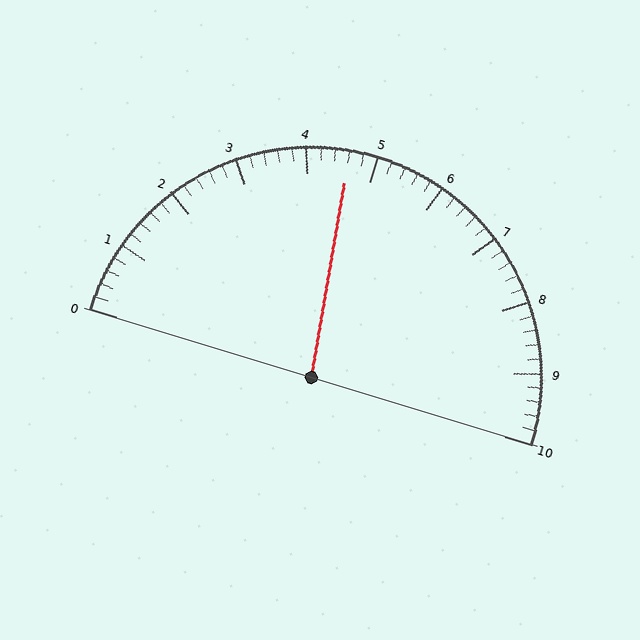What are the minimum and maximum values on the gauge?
The gauge ranges from 0 to 10.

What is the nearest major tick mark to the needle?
The nearest major tick mark is 5.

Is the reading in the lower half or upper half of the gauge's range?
The reading is in the lower half of the range (0 to 10).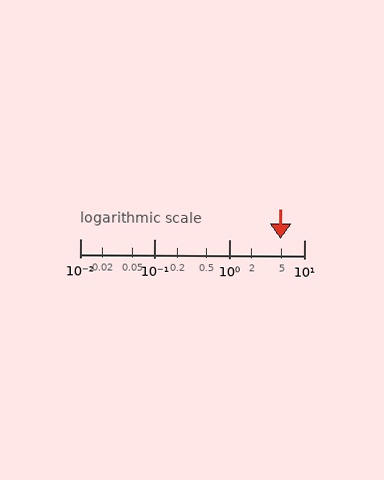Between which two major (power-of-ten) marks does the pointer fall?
The pointer is between 1 and 10.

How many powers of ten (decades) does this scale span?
The scale spans 3 decades, from 0.01 to 10.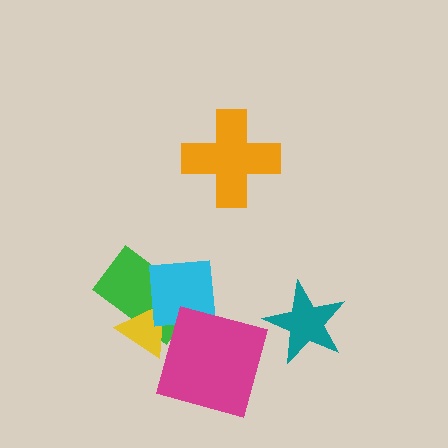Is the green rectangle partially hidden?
Yes, it is partially covered by another shape.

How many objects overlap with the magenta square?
1 object overlaps with the magenta square.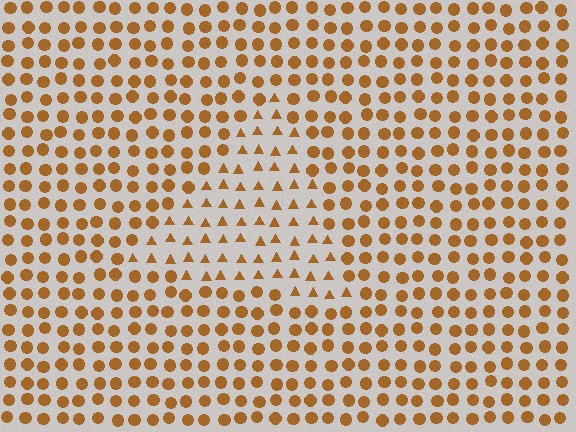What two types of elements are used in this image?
The image uses triangles inside the triangle region and circles outside it.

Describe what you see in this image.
The image is filled with small brown elements arranged in a uniform grid. A triangle-shaped region contains triangles, while the surrounding area contains circles. The boundary is defined purely by the change in element shape.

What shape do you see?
I see a triangle.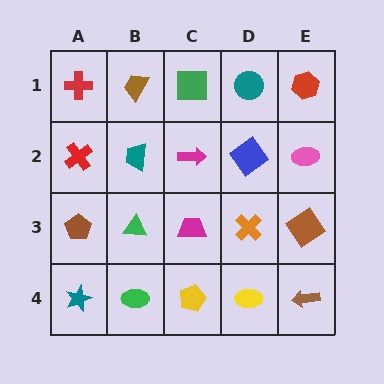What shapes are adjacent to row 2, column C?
A green square (row 1, column C), a magenta trapezoid (row 3, column C), a teal trapezoid (row 2, column B), a blue diamond (row 2, column D).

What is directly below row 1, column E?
A pink ellipse.